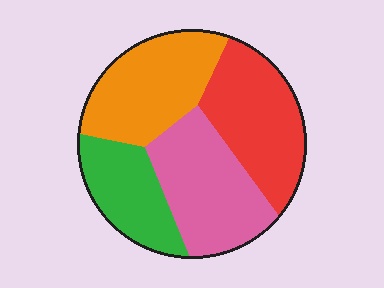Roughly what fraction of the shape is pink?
Pink covers about 30% of the shape.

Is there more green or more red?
Red.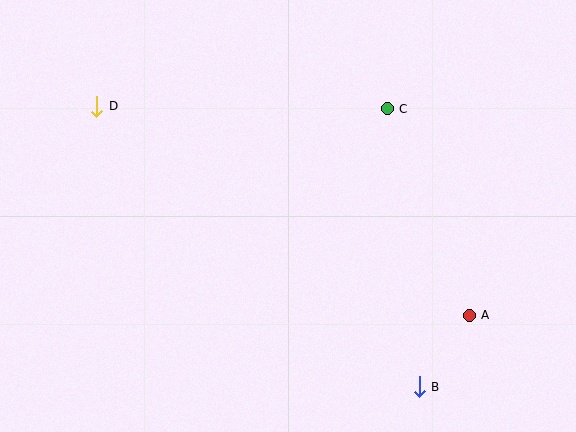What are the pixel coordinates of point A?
Point A is at (469, 315).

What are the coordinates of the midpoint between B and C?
The midpoint between B and C is at (403, 248).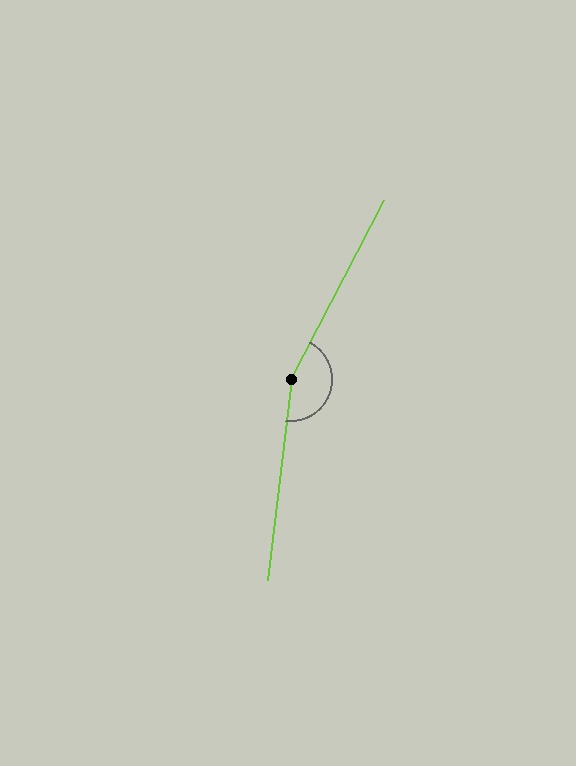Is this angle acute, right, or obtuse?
It is obtuse.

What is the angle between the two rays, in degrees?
Approximately 159 degrees.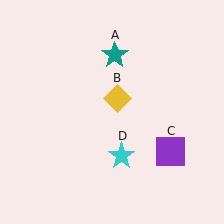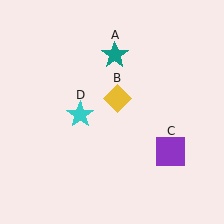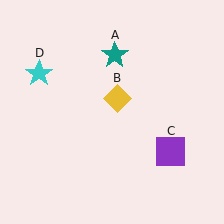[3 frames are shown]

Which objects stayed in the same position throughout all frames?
Teal star (object A) and yellow diamond (object B) and purple square (object C) remained stationary.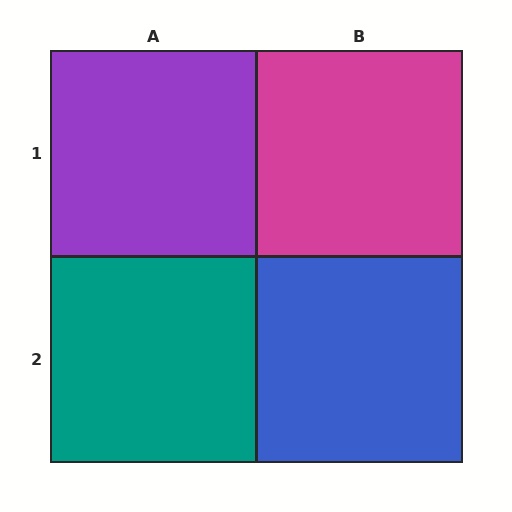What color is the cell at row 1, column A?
Purple.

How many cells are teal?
1 cell is teal.